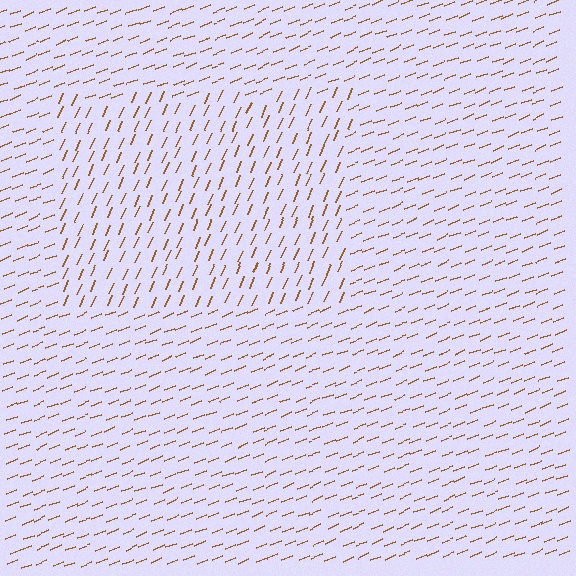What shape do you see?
I see a rectangle.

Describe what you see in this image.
The image is filled with small brown line segments. A rectangle region in the image has lines oriented differently from the surrounding lines, creating a visible texture boundary.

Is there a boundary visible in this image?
Yes, there is a texture boundary formed by a change in line orientation.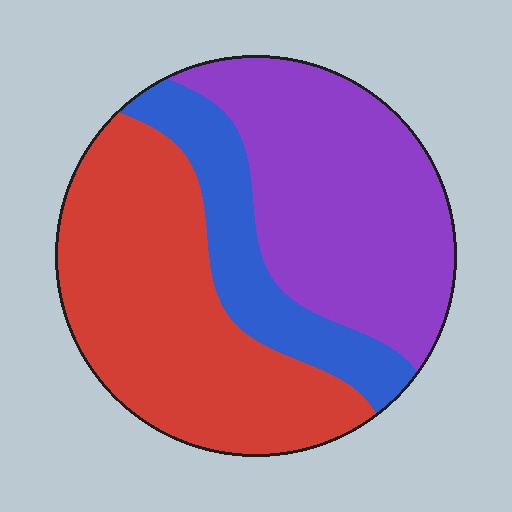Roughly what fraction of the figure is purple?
Purple covers roughly 40% of the figure.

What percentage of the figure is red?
Red covers roughly 45% of the figure.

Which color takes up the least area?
Blue, at roughly 20%.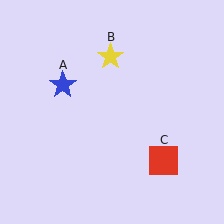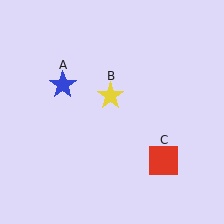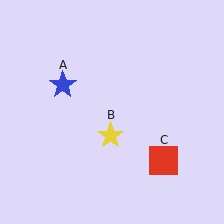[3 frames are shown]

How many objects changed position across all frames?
1 object changed position: yellow star (object B).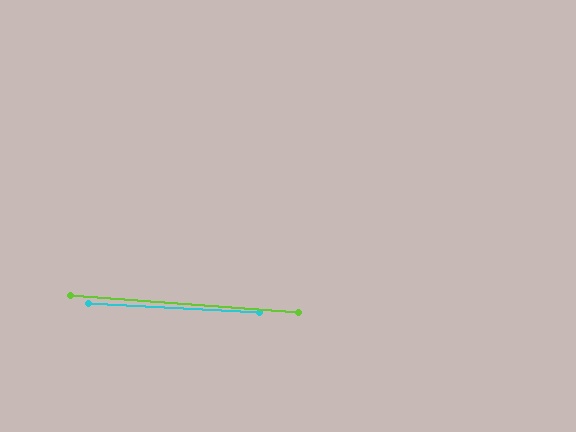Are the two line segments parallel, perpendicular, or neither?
Parallel — their directions differ by only 1.4°.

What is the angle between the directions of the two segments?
Approximately 1 degree.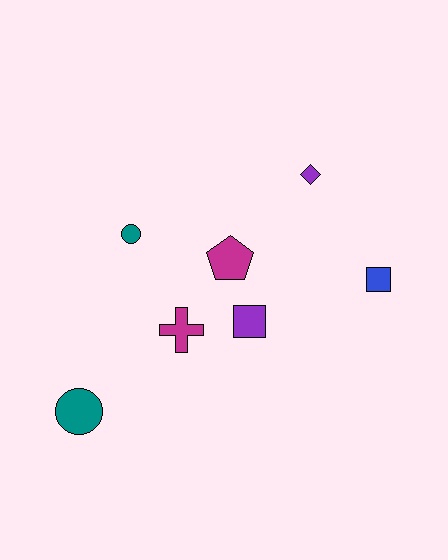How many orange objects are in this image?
There are no orange objects.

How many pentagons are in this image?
There is 1 pentagon.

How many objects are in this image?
There are 7 objects.